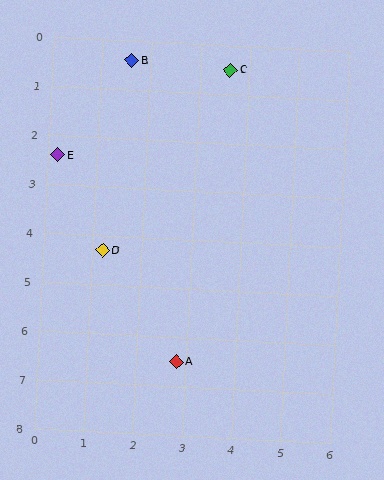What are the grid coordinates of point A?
Point A is at approximately (2.8, 6.5).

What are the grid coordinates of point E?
Point E is at approximately (0.2, 2.4).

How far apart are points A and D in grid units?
Points A and D are about 2.7 grid units apart.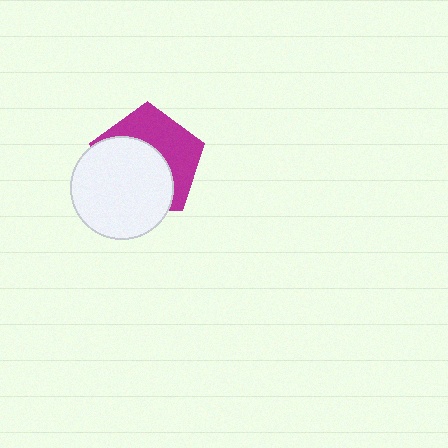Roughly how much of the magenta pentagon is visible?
A small part of it is visible (roughly 44%).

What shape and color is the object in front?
The object in front is a white circle.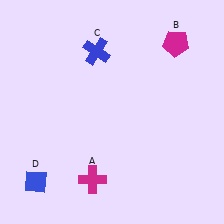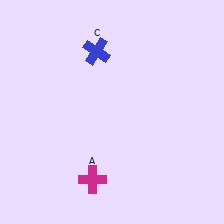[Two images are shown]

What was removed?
The blue diamond (D), the magenta pentagon (B) were removed in Image 2.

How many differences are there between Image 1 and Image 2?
There are 2 differences between the two images.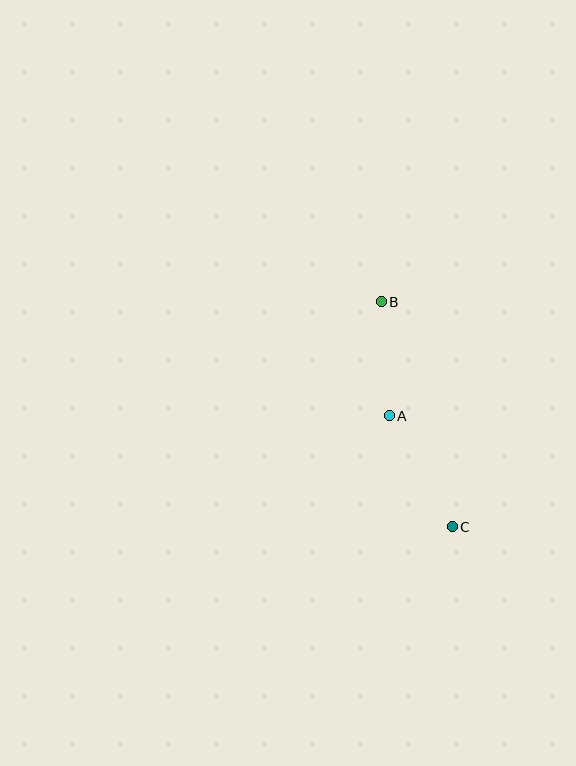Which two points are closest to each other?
Points A and B are closest to each other.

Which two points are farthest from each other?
Points B and C are farthest from each other.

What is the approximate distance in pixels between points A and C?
The distance between A and C is approximately 128 pixels.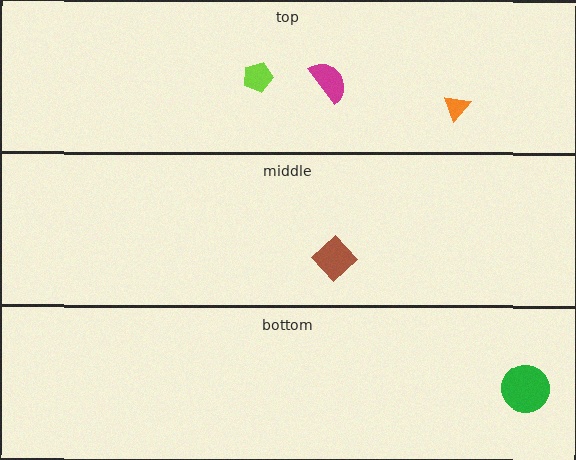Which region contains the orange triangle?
The top region.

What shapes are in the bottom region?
The green circle.